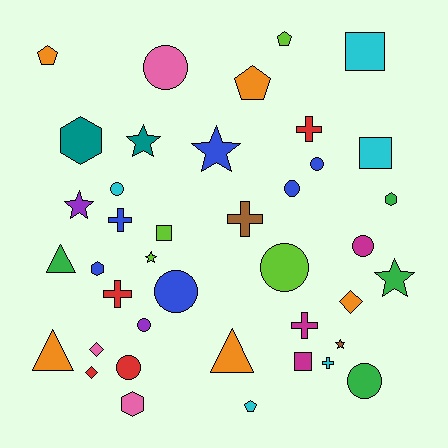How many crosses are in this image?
There are 6 crosses.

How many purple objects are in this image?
There are 2 purple objects.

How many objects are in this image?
There are 40 objects.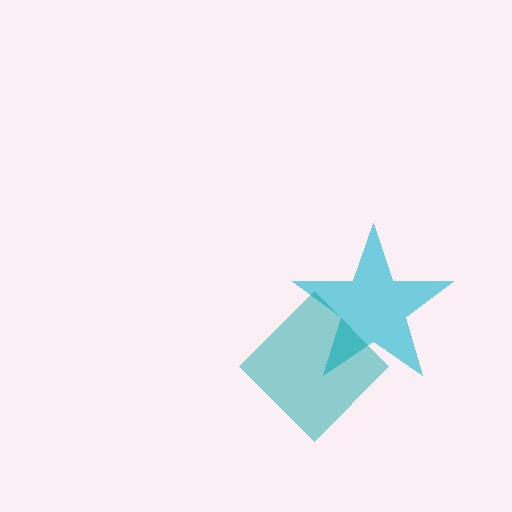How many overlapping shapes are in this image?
There are 2 overlapping shapes in the image.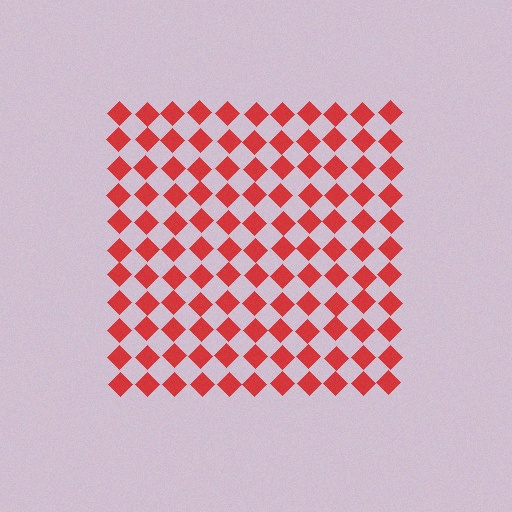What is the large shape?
The large shape is a square.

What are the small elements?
The small elements are diamonds.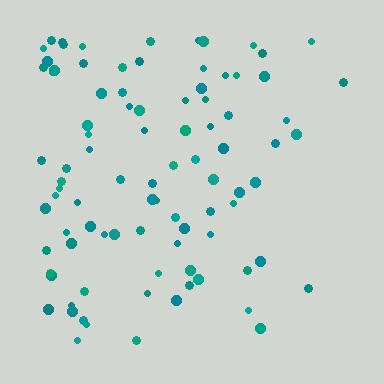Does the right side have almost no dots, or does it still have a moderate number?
Still a moderate number, just noticeably fewer than the left.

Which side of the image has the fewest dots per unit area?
The right.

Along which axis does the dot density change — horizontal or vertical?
Horizontal.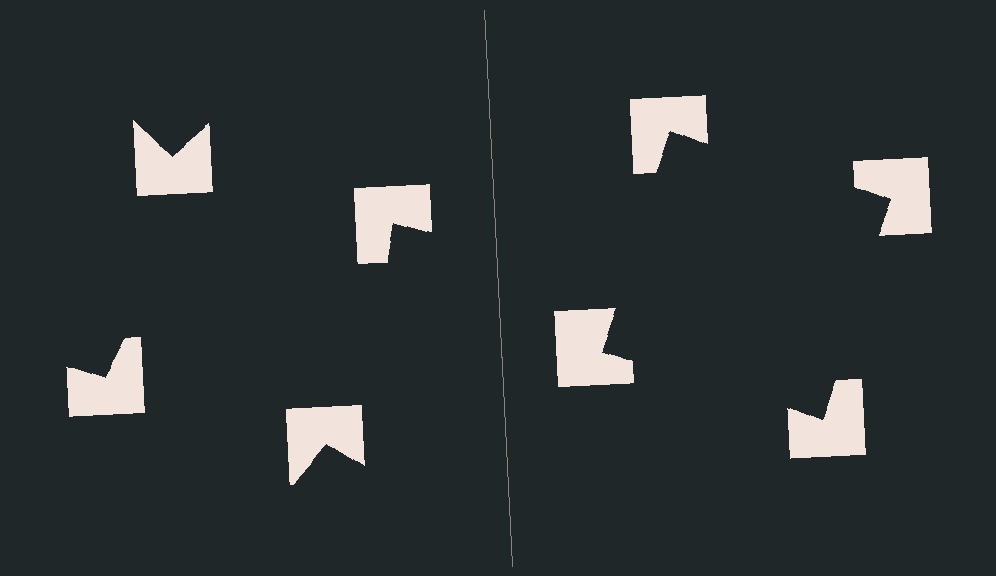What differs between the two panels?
The notched squares are positioned identically on both sides; only the wedge orientations differ. On the right they align to a square; on the left they are misaligned.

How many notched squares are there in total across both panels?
8 — 4 on each side.